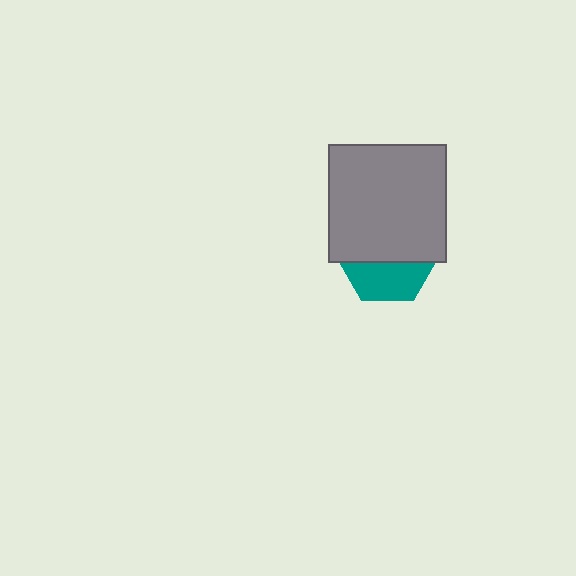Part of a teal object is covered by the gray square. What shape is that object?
It is a hexagon.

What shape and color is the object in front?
The object in front is a gray square.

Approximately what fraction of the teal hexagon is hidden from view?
Roughly 61% of the teal hexagon is hidden behind the gray square.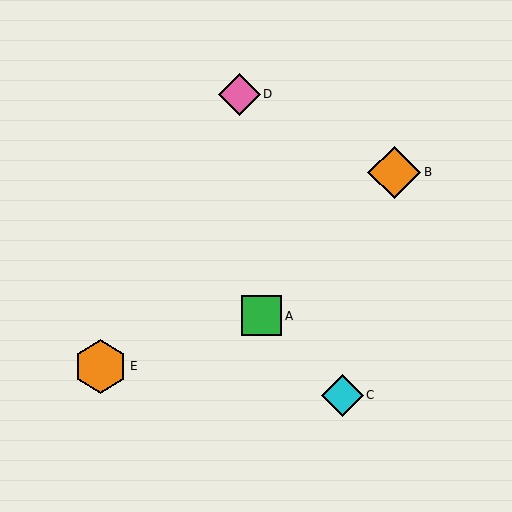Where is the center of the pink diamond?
The center of the pink diamond is at (239, 94).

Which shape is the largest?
The orange hexagon (labeled E) is the largest.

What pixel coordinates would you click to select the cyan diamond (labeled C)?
Click at (342, 395) to select the cyan diamond C.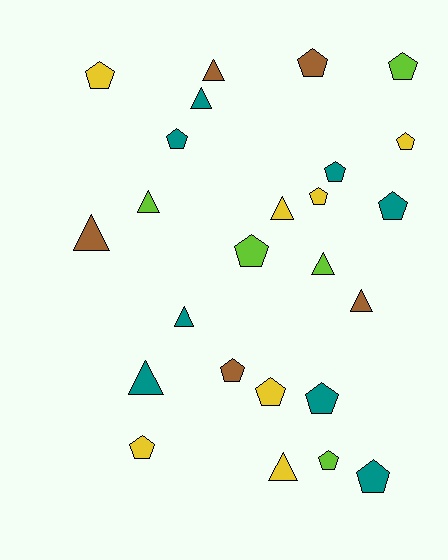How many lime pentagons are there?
There are 3 lime pentagons.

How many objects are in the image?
There are 25 objects.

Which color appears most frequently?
Teal, with 8 objects.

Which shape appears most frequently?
Pentagon, with 15 objects.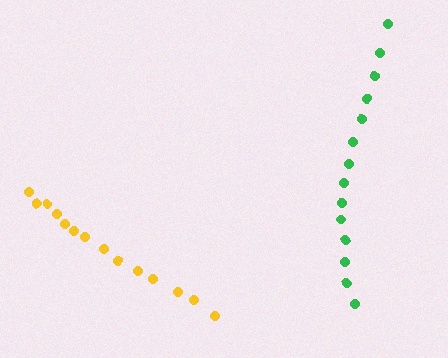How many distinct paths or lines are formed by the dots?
There are 2 distinct paths.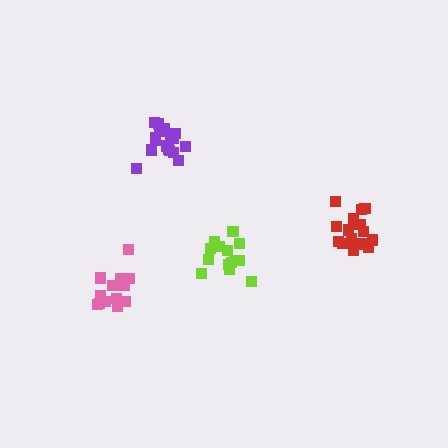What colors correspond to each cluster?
The clusters are colored: pink, lime, red, purple.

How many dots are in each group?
Group 1: 15 dots, Group 2: 14 dots, Group 3: 18 dots, Group 4: 17 dots (64 total).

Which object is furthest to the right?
The red cluster is rightmost.